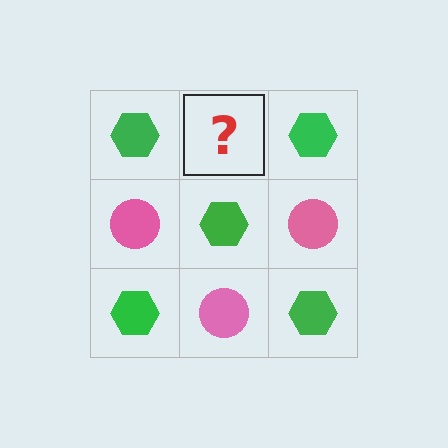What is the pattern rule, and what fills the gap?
The rule is that it alternates green hexagon and pink circle in a checkerboard pattern. The gap should be filled with a pink circle.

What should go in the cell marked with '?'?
The missing cell should contain a pink circle.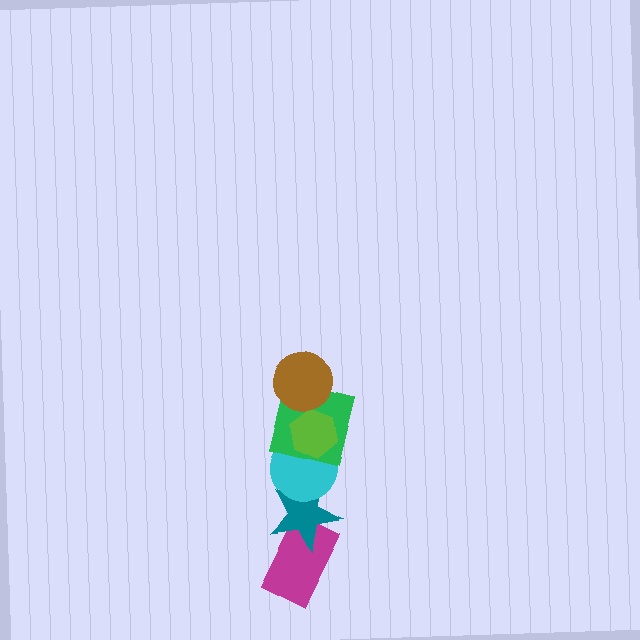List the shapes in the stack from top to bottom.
From top to bottom: the brown circle, the lime hexagon, the green square, the cyan circle, the teal star, the magenta rectangle.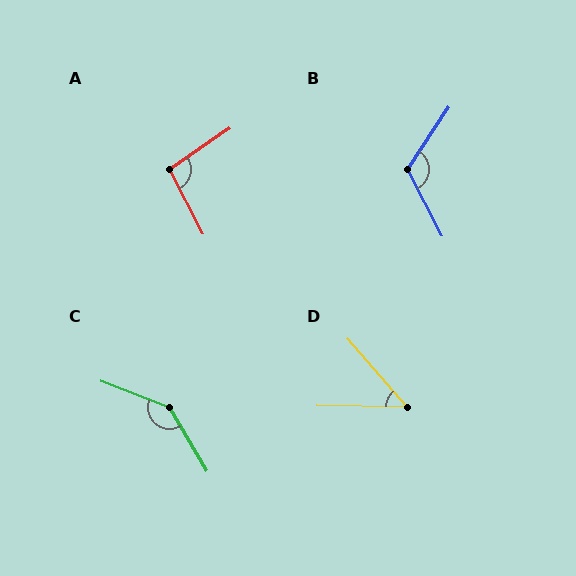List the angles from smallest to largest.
D (48°), A (97°), B (119°), C (141°).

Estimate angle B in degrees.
Approximately 119 degrees.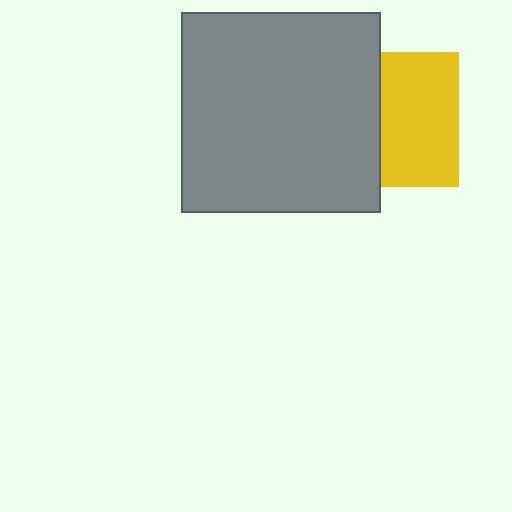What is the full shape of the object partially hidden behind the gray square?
The partially hidden object is a yellow square.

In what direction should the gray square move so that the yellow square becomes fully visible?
The gray square should move left. That is the shortest direction to clear the overlap and leave the yellow square fully visible.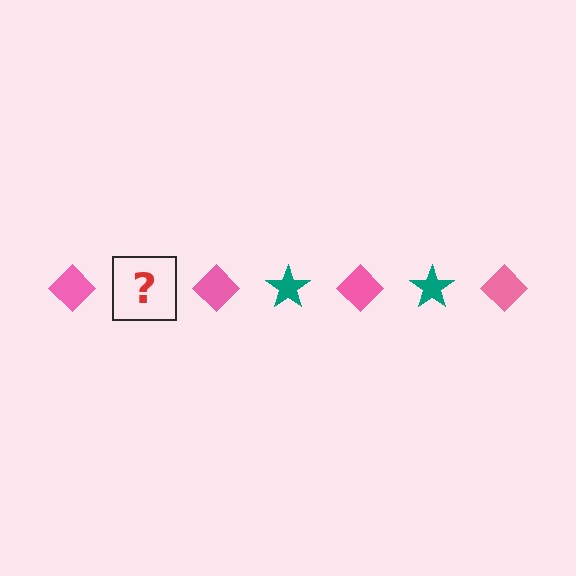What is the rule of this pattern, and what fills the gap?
The rule is that the pattern alternates between pink diamond and teal star. The gap should be filled with a teal star.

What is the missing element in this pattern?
The missing element is a teal star.